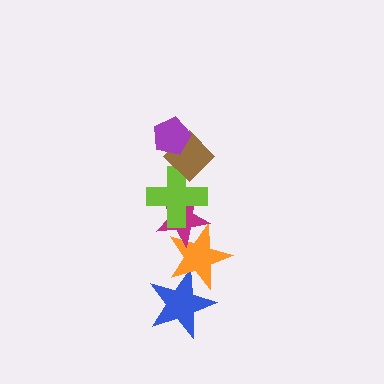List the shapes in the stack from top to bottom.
From top to bottom: the purple pentagon, the brown diamond, the lime cross, the magenta star, the orange star, the blue star.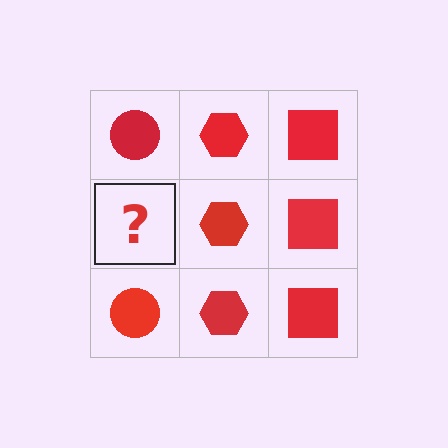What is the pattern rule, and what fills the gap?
The rule is that each column has a consistent shape. The gap should be filled with a red circle.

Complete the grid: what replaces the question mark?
The question mark should be replaced with a red circle.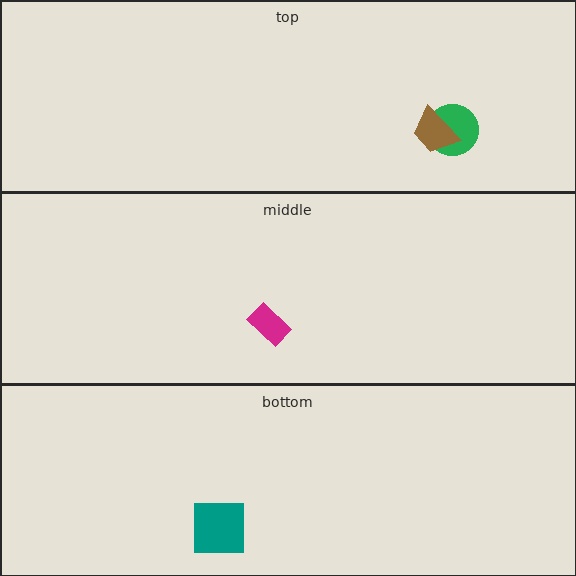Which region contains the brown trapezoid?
The top region.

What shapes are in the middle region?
The magenta rectangle.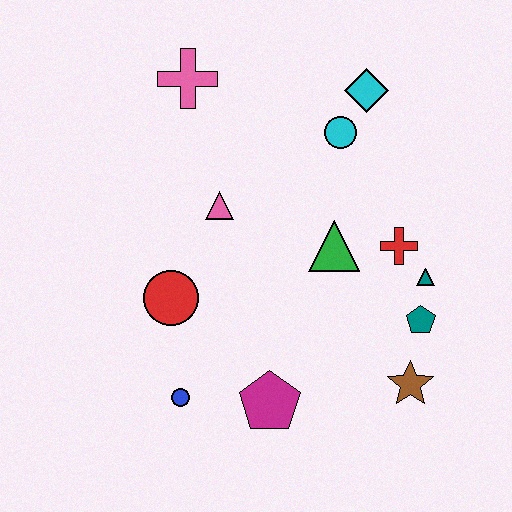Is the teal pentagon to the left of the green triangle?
No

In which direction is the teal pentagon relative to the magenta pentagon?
The teal pentagon is to the right of the magenta pentagon.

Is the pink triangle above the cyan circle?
No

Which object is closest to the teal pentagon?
The teal triangle is closest to the teal pentagon.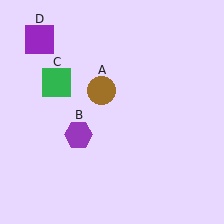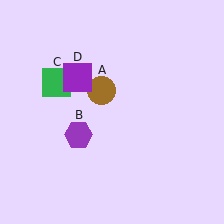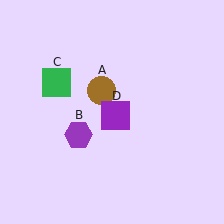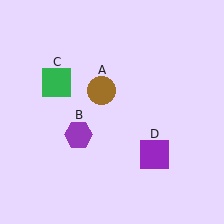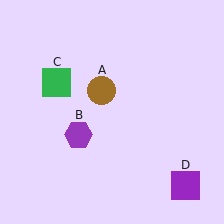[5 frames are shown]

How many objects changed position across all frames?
1 object changed position: purple square (object D).